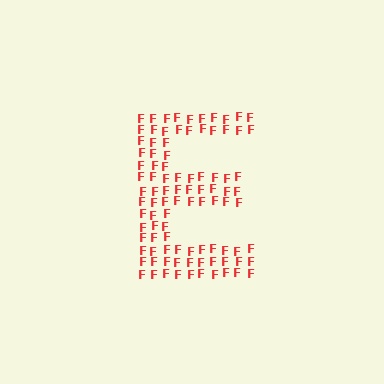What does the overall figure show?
The overall figure shows the letter E.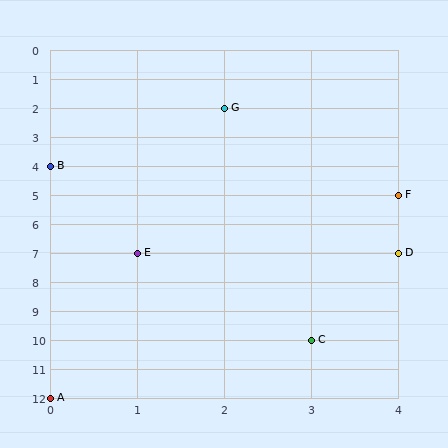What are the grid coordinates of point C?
Point C is at grid coordinates (3, 10).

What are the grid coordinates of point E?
Point E is at grid coordinates (1, 7).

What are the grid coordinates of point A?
Point A is at grid coordinates (0, 12).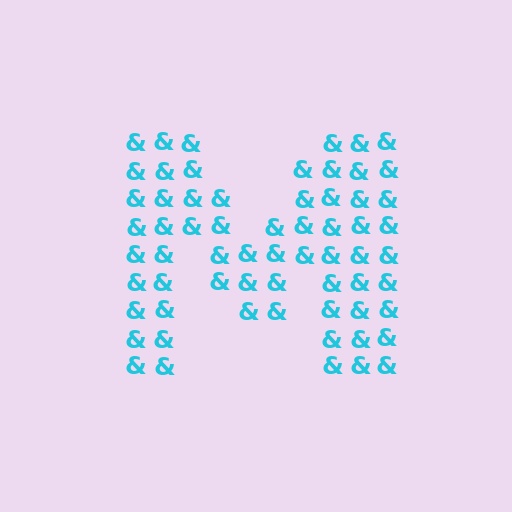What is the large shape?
The large shape is the letter M.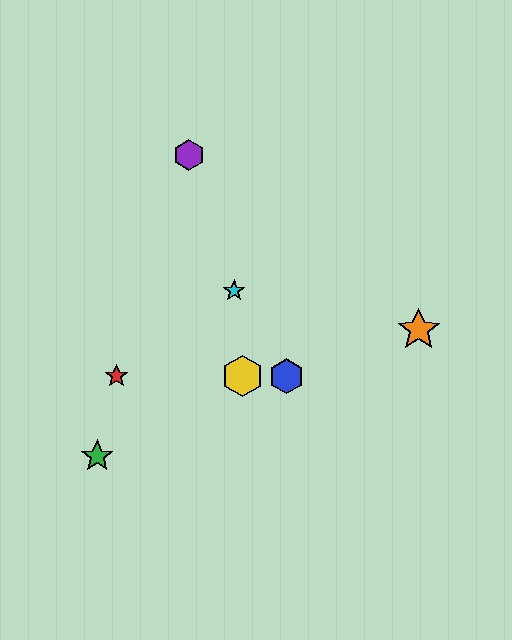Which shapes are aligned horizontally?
The red star, the blue hexagon, the yellow hexagon are aligned horizontally.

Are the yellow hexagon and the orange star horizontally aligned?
No, the yellow hexagon is at y≈376 and the orange star is at y≈330.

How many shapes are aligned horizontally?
3 shapes (the red star, the blue hexagon, the yellow hexagon) are aligned horizontally.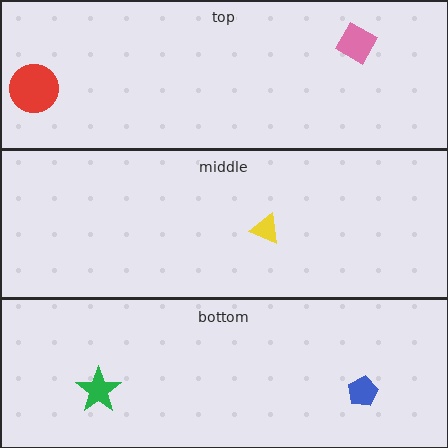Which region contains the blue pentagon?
The bottom region.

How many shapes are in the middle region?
1.